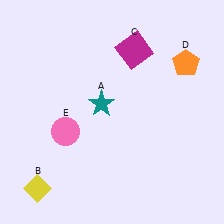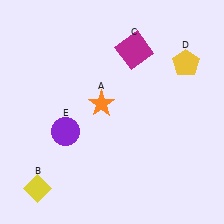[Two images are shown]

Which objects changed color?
A changed from teal to orange. D changed from orange to yellow. E changed from pink to purple.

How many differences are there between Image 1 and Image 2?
There are 3 differences between the two images.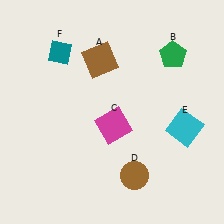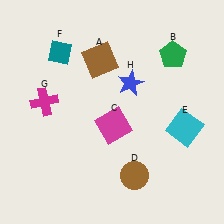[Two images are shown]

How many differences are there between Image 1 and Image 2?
There are 2 differences between the two images.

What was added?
A magenta cross (G), a blue star (H) were added in Image 2.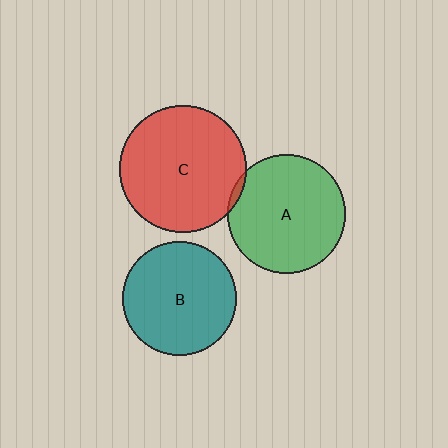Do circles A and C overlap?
Yes.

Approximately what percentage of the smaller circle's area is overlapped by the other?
Approximately 5%.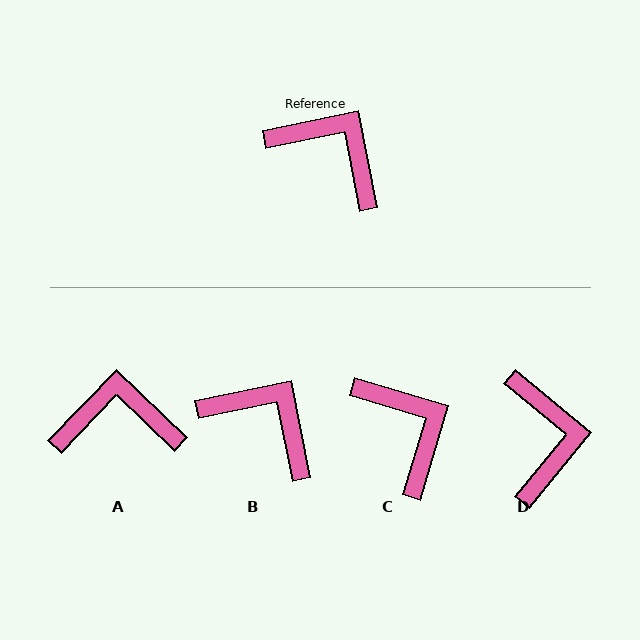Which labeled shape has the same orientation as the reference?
B.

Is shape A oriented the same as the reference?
No, it is off by about 35 degrees.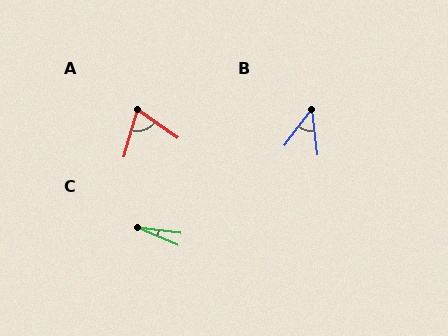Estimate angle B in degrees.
Approximately 43 degrees.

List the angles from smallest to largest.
C (16°), B (43°), A (71°).